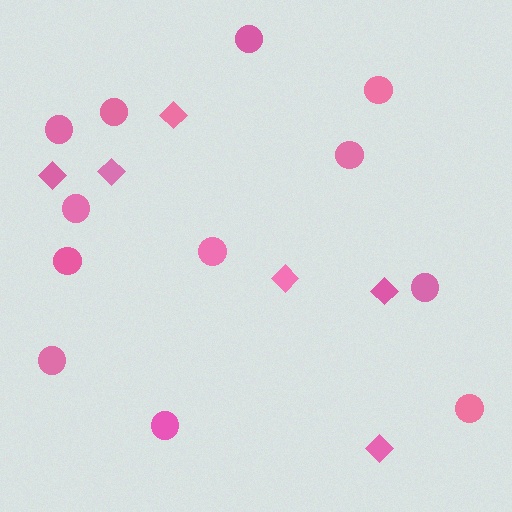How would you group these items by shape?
There are 2 groups: one group of circles (12) and one group of diamonds (6).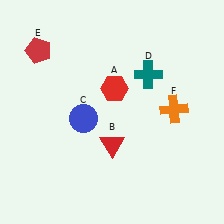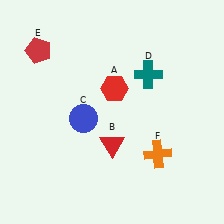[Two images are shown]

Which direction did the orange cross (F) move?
The orange cross (F) moved down.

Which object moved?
The orange cross (F) moved down.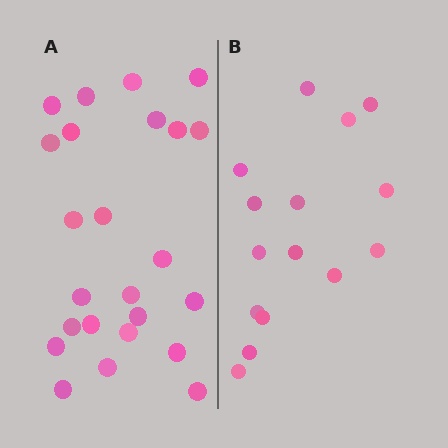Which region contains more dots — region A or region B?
Region A (the left region) has more dots.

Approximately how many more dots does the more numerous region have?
Region A has roughly 8 or so more dots than region B.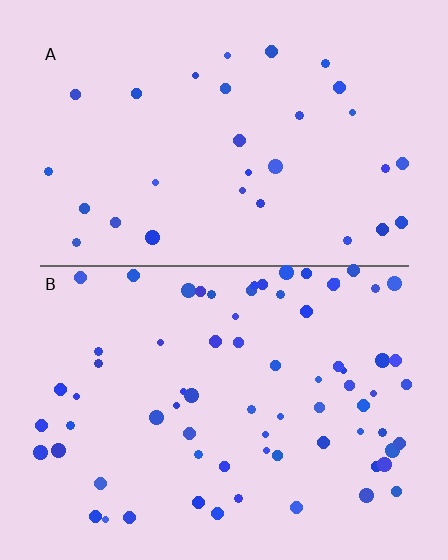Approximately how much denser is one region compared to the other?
Approximately 2.3× — region B over region A.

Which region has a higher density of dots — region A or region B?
B (the bottom).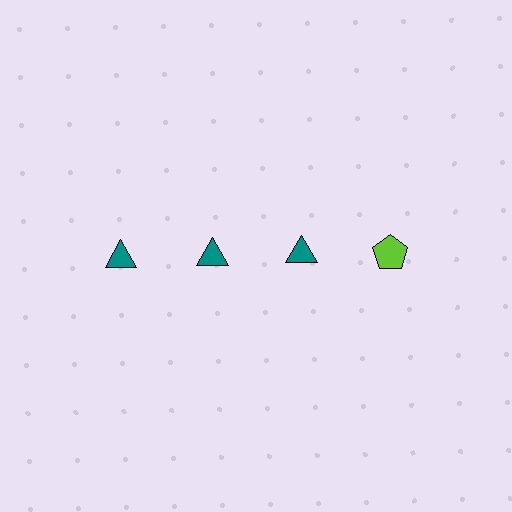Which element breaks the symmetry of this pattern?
The lime pentagon in the top row, second from right column breaks the symmetry. All other shapes are teal triangles.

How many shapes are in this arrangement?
There are 4 shapes arranged in a grid pattern.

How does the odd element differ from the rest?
It differs in both color (lime instead of teal) and shape (pentagon instead of triangle).